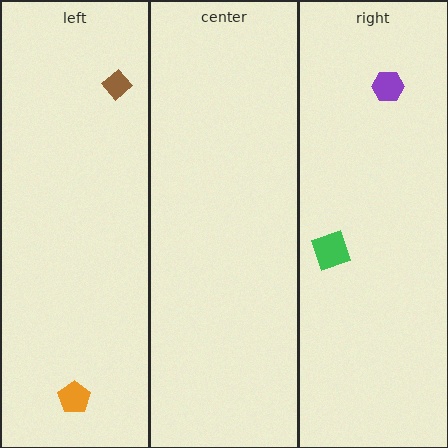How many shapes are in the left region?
2.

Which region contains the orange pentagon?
The left region.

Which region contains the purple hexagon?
The right region.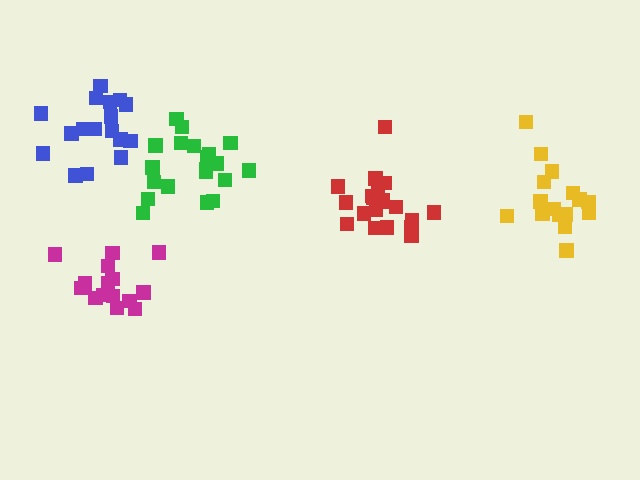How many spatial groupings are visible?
There are 5 spatial groupings.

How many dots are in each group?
Group 1: 20 dots, Group 2: 20 dots, Group 3: 16 dots, Group 4: 15 dots, Group 5: 17 dots (88 total).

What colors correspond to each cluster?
The clusters are colored: green, red, yellow, magenta, blue.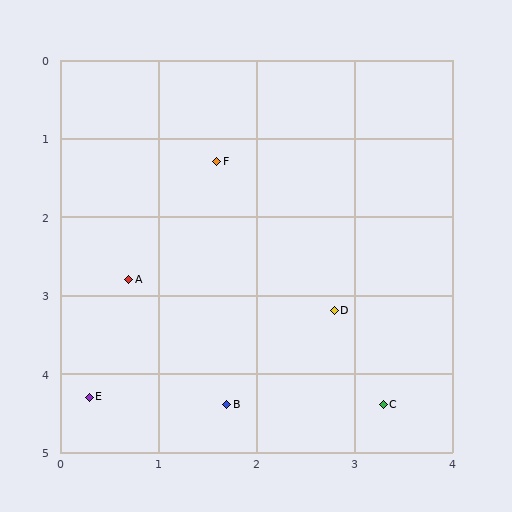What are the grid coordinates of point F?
Point F is at approximately (1.6, 1.3).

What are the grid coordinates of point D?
Point D is at approximately (2.8, 3.2).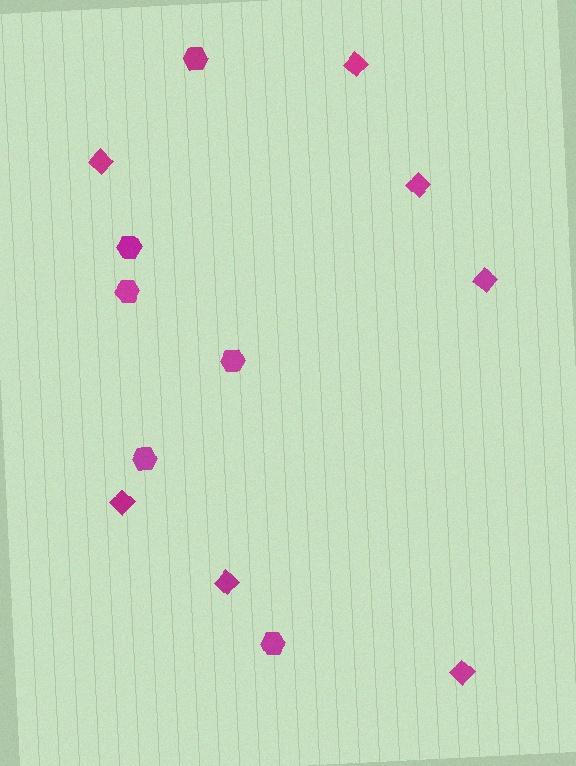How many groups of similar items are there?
There are 2 groups: one group of diamonds (7) and one group of hexagons (6).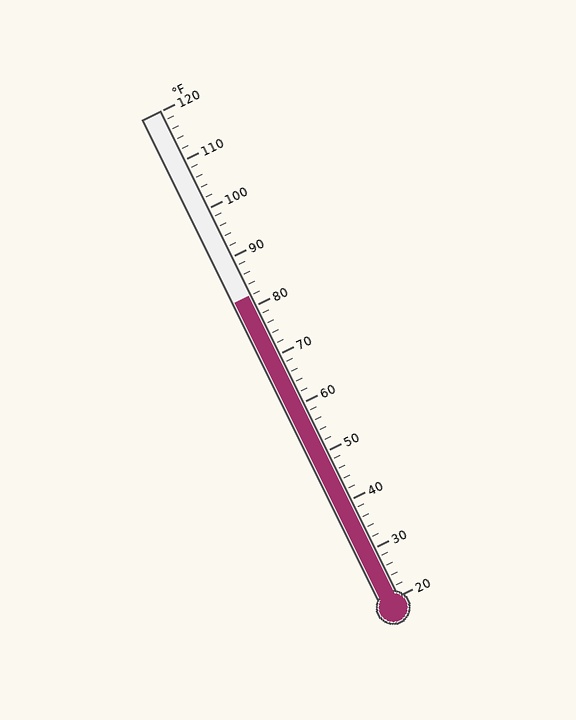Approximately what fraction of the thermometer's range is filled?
The thermometer is filled to approximately 60% of its range.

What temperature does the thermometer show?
The thermometer shows approximately 82°F.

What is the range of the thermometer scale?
The thermometer scale ranges from 20°F to 120°F.